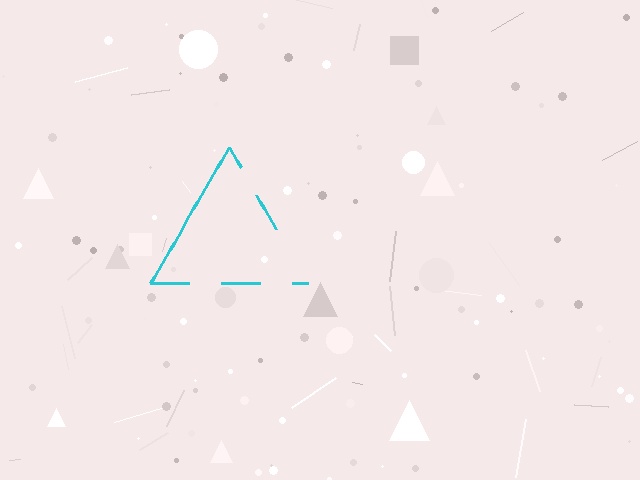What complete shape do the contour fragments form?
The contour fragments form a triangle.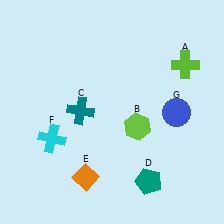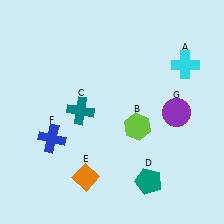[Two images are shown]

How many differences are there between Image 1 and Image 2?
There are 3 differences between the two images.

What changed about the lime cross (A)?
In Image 1, A is lime. In Image 2, it changed to cyan.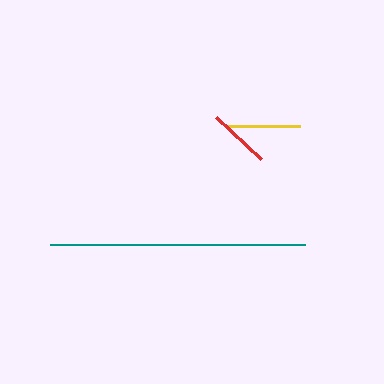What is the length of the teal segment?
The teal segment is approximately 255 pixels long.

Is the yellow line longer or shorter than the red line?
The yellow line is longer than the red line.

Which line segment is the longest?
The teal line is the longest at approximately 255 pixels.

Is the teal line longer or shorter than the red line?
The teal line is longer than the red line.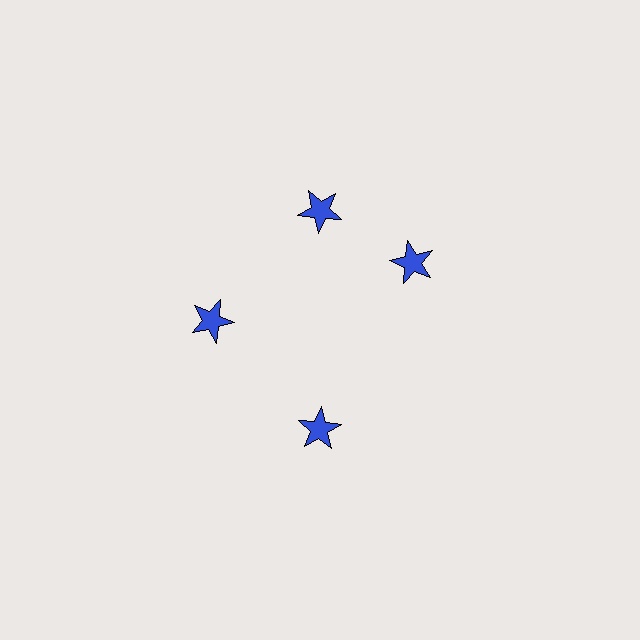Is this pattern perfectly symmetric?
No. The 4 blue stars are arranged in a ring, but one element near the 3 o'clock position is rotated out of alignment along the ring, breaking the 4-fold rotational symmetry.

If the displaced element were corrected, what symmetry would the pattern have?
It would have 4-fold rotational symmetry — the pattern would map onto itself every 90 degrees.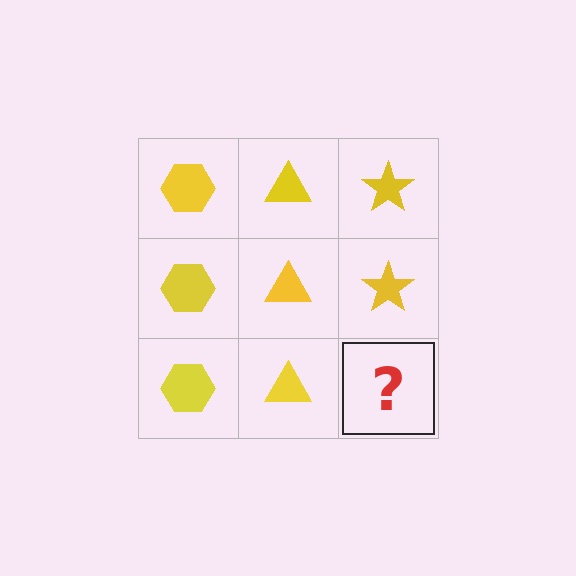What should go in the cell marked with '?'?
The missing cell should contain a yellow star.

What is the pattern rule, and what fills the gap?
The rule is that each column has a consistent shape. The gap should be filled with a yellow star.